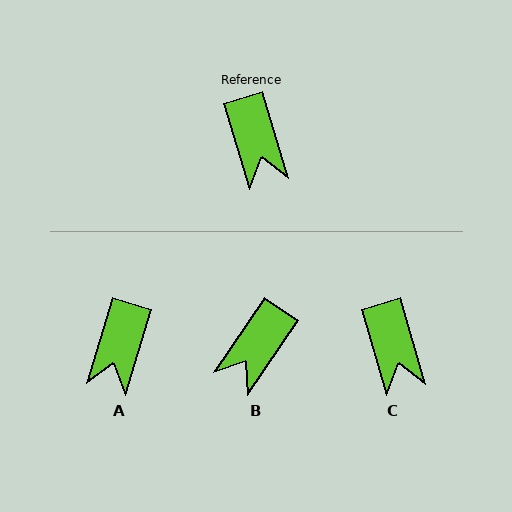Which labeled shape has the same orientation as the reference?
C.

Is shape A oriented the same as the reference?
No, it is off by about 33 degrees.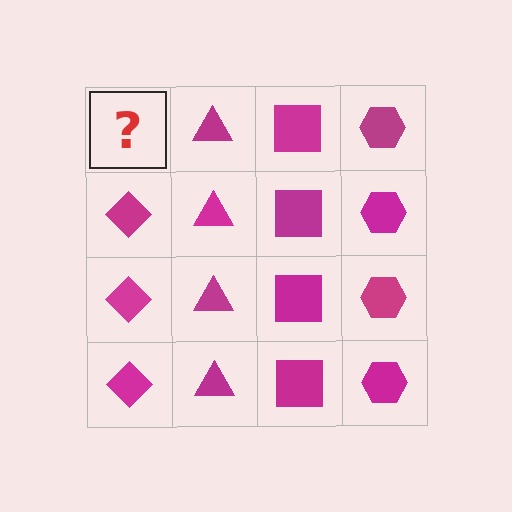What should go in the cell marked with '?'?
The missing cell should contain a magenta diamond.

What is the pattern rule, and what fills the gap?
The rule is that each column has a consistent shape. The gap should be filled with a magenta diamond.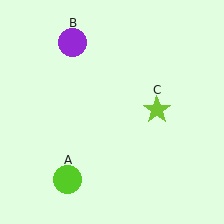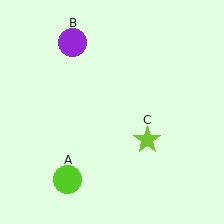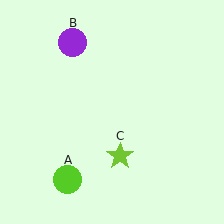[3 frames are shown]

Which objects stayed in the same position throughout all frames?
Lime circle (object A) and purple circle (object B) remained stationary.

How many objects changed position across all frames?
1 object changed position: lime star (object C).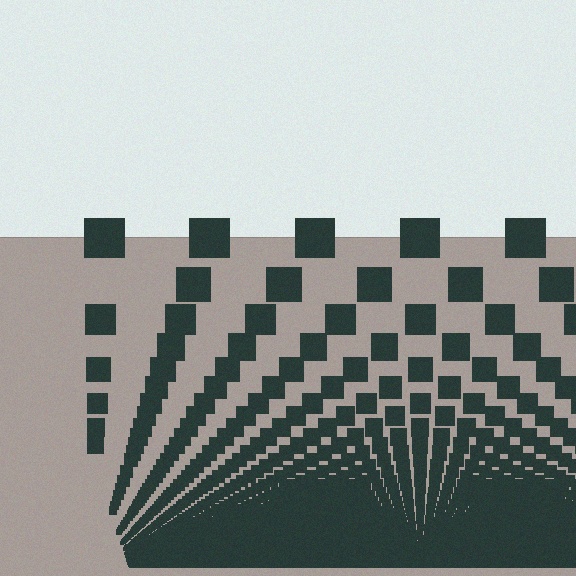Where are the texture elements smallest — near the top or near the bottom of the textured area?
Near the bottom.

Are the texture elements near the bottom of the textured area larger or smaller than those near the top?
Smaller. The gradient is inverted — elements near the bottom are smaller and denser.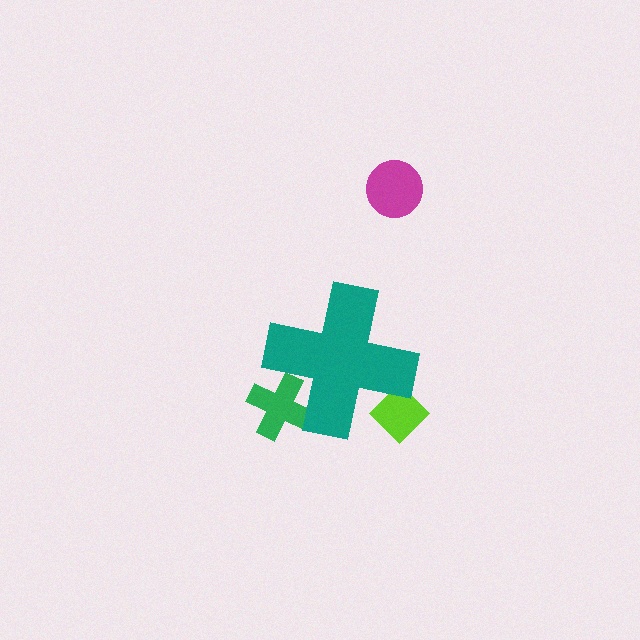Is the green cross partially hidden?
Yes, the green cross is partially hidden behind the teal cross.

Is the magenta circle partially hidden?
No, the magenta circle is fully visible.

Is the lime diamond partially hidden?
Yes, the lime diamond is partially hidden behind the teal cross.